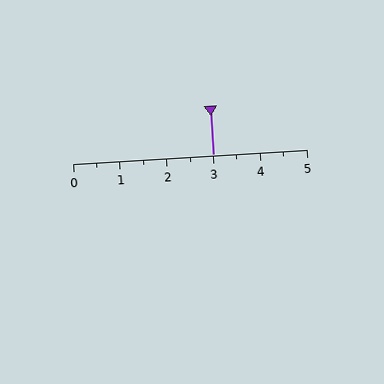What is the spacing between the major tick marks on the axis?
The major ticks are spaced 1 apart.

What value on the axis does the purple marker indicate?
The marker indicates approximately 3.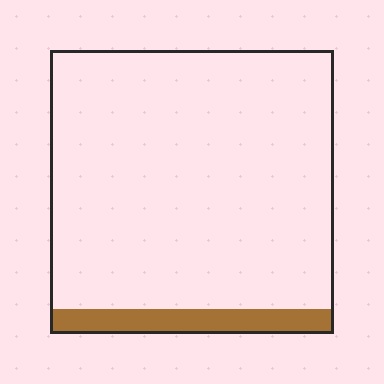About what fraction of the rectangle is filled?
About one tenth (1/10).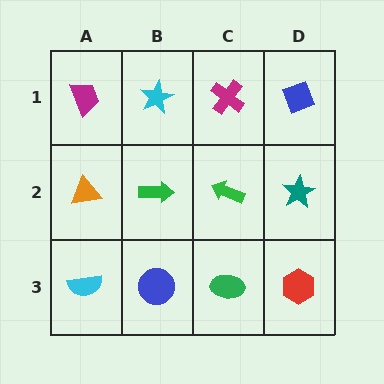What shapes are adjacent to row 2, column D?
A blue diamond (row 1, column D), a red hexagon (row 3, column D), a green arrow (row 2, column C).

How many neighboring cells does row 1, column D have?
2.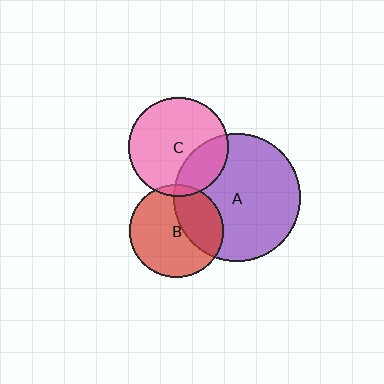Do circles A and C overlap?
Yes.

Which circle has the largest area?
Circle A (purple).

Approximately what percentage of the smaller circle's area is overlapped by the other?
Approximately 25%.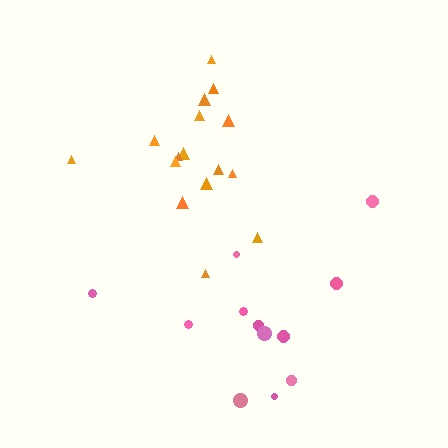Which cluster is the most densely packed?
Orange.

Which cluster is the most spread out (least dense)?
Pink.